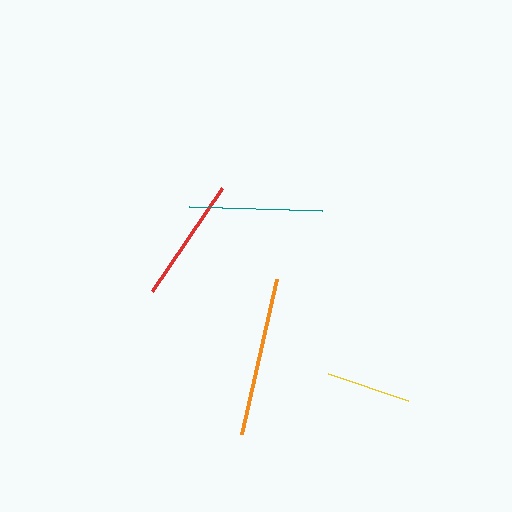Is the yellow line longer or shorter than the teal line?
The teal line is longer than the yellow line.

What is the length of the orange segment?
The orange segment is approximately 159 pixels long.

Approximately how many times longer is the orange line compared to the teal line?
The orange line is approximately 1.2 times the length of the teal line.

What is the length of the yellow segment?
The yellow segment is approximately 84 pixels long.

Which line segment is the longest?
The orange line is the longest at approximately 159 pixels.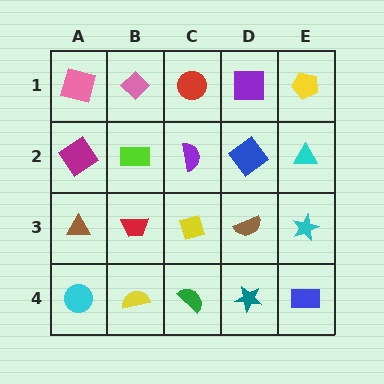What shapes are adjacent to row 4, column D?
A brown semicircle (row 3, column D), a green semicircle (row 4, column C), a blue rectangle (row 4, column E).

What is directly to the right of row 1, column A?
A pink diamond.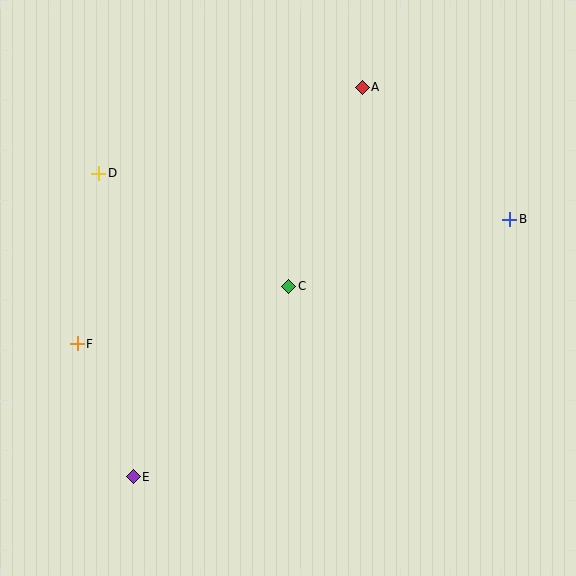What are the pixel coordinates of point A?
Point A is at (362, 87).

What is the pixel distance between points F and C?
The distance between F and C is 219 pixels.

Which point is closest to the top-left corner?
Point D is closest to the top-left corner.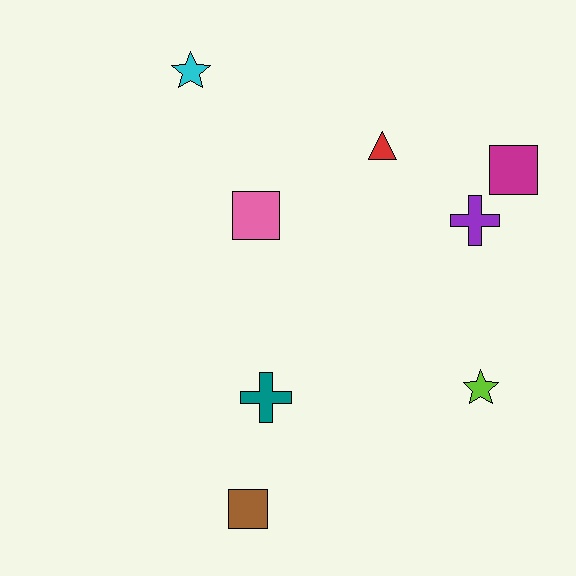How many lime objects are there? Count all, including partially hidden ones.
There is 1 lime object.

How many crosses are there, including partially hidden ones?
There are 2 crosses.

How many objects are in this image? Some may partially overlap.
There are 8 objects.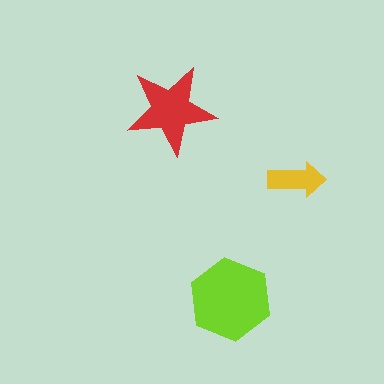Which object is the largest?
The lime hexagon.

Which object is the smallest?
The yellow arrow.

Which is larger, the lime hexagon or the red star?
The lime hexagon.